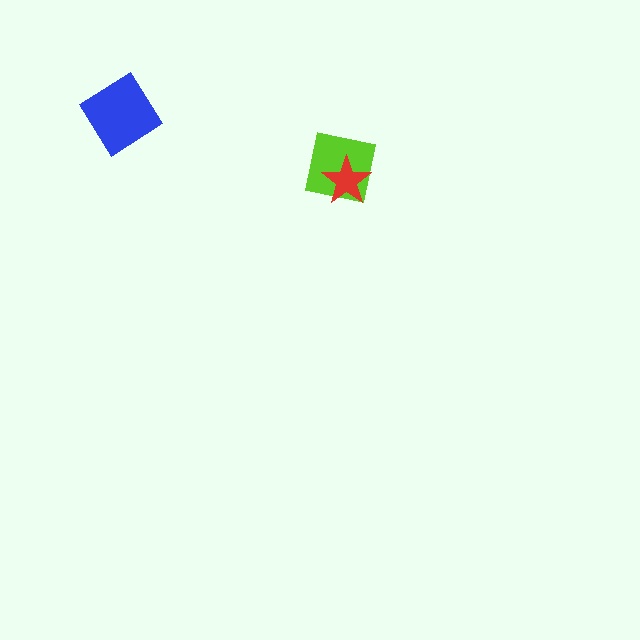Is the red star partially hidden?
No, no other shape covers it.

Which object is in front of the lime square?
The red star is in front of the lime square.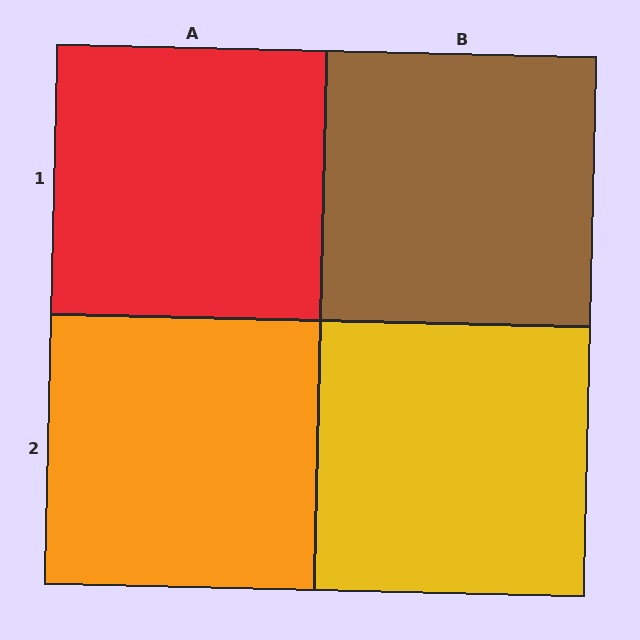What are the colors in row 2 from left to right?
Orange, yellow.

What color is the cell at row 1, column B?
Brown.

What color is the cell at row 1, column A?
Red.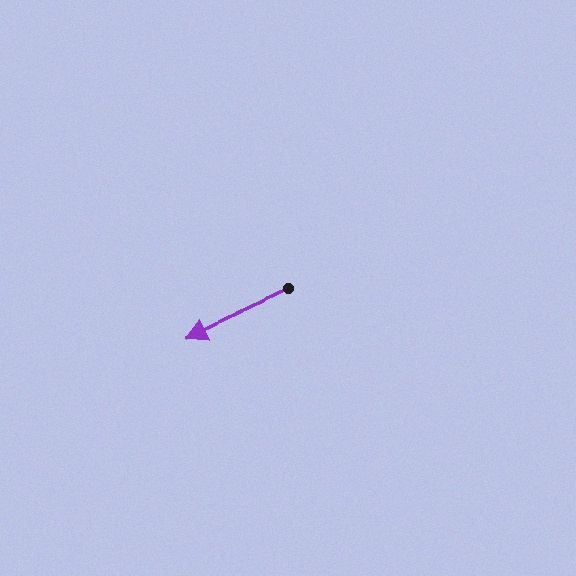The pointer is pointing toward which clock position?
Roughly 8 o'clock.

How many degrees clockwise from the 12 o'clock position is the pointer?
Approximately 245 degrees.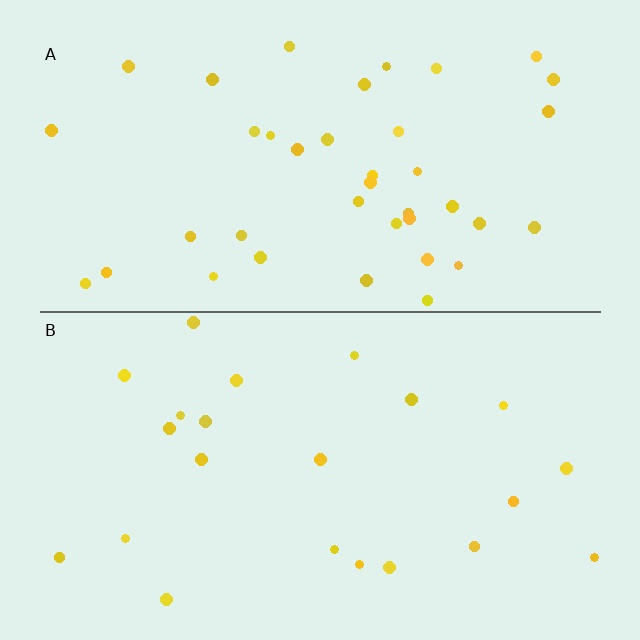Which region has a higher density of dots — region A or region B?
A (the top).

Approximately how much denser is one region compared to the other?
Approximately 1.8× — region A over region B.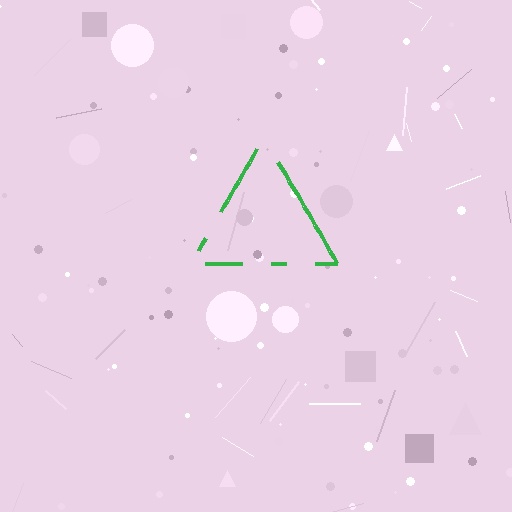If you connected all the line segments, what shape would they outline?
They would outline a triangle.